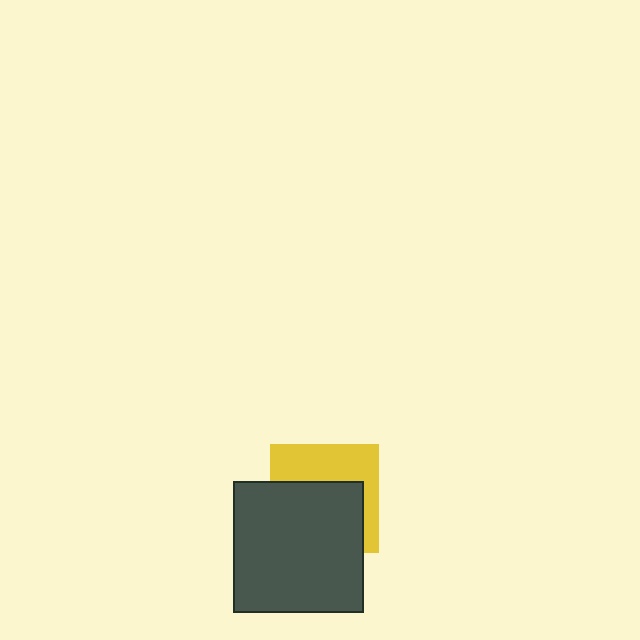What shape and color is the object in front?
The object in front is a dark gray square.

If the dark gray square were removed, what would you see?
You would see the complete yellow square.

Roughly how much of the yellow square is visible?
A small part of it is visible (roughly 44%).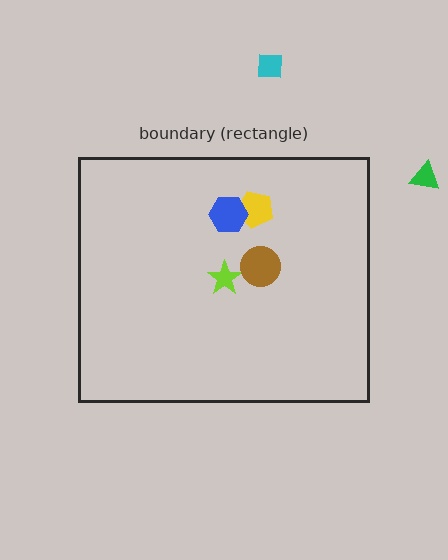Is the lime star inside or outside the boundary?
Inside.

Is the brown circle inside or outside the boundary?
Inside.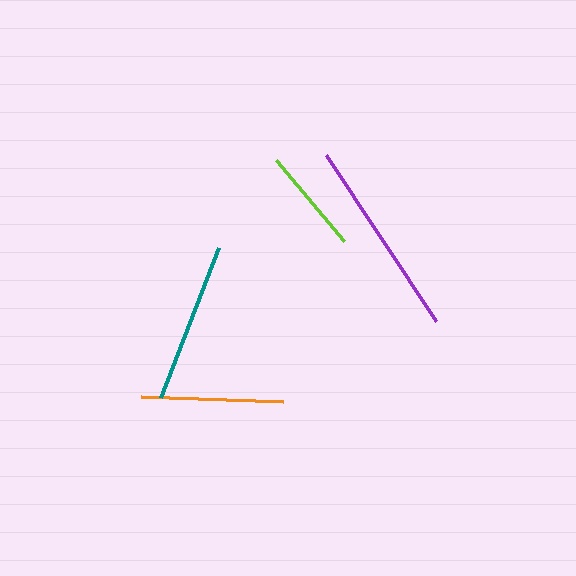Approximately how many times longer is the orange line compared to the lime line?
The orange line is approximately 1.3 times the length of the lime line.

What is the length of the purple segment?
The purple segment is approximately 200 pixels long.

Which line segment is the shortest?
The lime line is the shortest at approximately 106 pixels.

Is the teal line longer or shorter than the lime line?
The teal line is longer than the lime line.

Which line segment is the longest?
The purple line is the longest at approximately 200 pixels.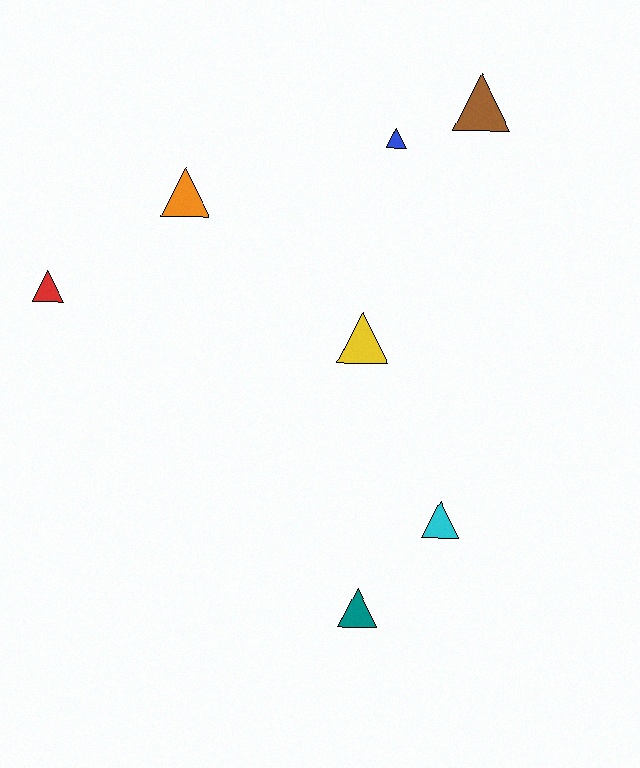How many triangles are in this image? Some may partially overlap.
There are 7 triangles.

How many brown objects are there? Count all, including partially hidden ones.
There is 1 brown object.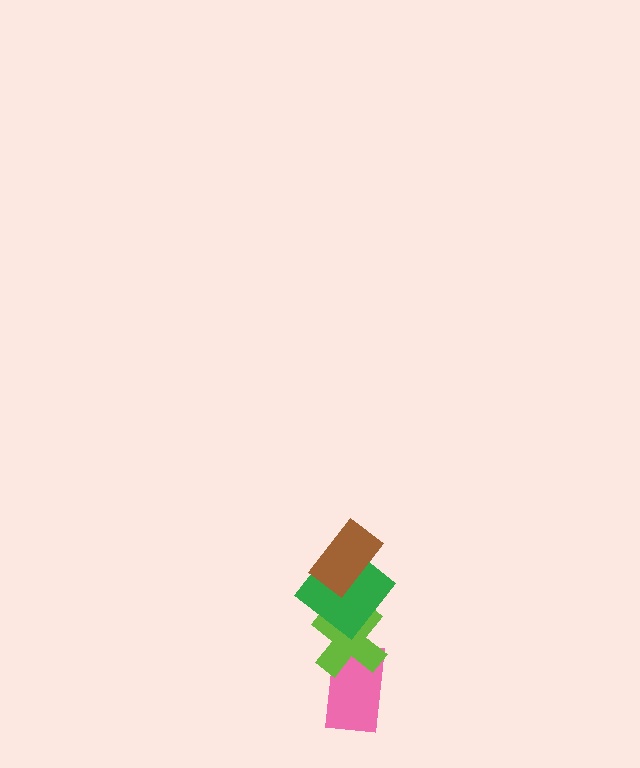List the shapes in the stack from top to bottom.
From top to bottom: the brown rectangle, the green diamond, the lime cross, the pink rectangle.